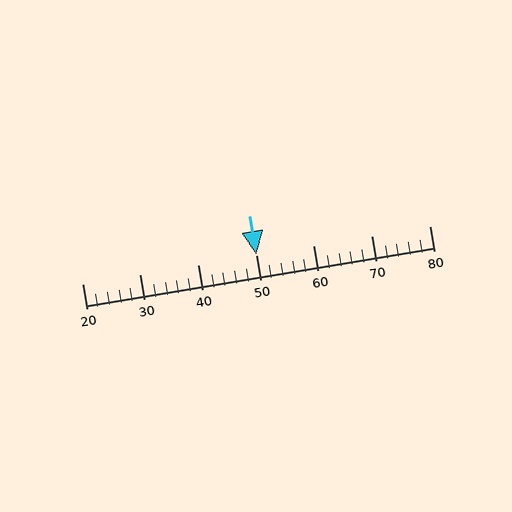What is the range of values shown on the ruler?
The ruler shows values from 20 to 80.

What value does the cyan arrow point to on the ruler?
The cyan arrow points to approximately 50.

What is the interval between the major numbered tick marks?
The major tick marks are spaced 10 units apart.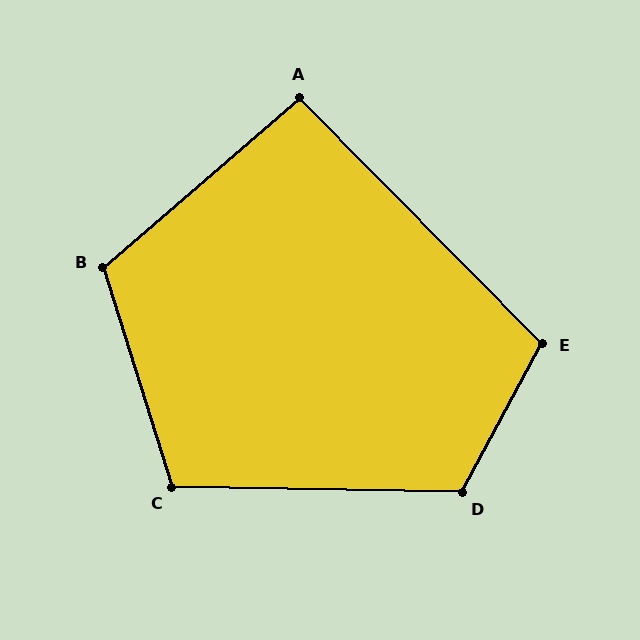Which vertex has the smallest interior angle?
A, at approximately 94 degrees.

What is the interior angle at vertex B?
Approximately 113 degrees (obtuse).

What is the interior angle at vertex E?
Approximately 107 degrees (obtuse).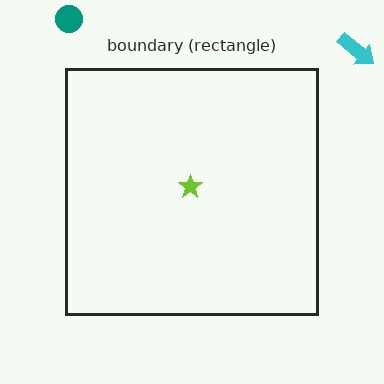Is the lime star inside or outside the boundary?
Inside.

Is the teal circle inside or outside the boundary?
Outside.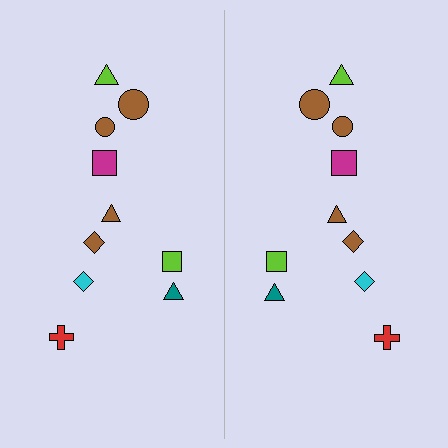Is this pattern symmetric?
Yes, this pattern has bilateral (reflection) symmetry.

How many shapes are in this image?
There are 20 shapes in this image.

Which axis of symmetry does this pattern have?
The pattern has a vertical axis of symmetry running through the center of the image.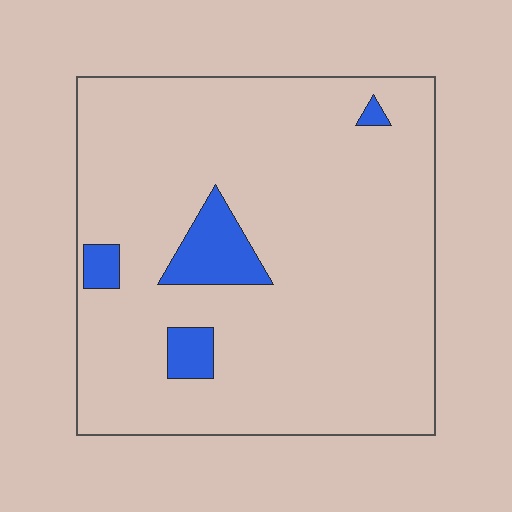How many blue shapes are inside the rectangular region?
4.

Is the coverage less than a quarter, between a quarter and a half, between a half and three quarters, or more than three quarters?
Less than a quarter.